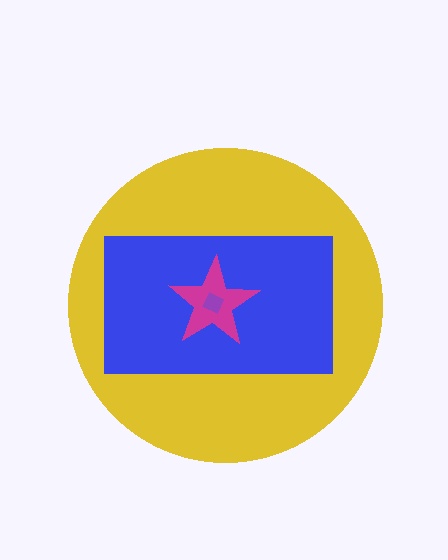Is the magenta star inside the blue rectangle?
Yes.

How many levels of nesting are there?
4.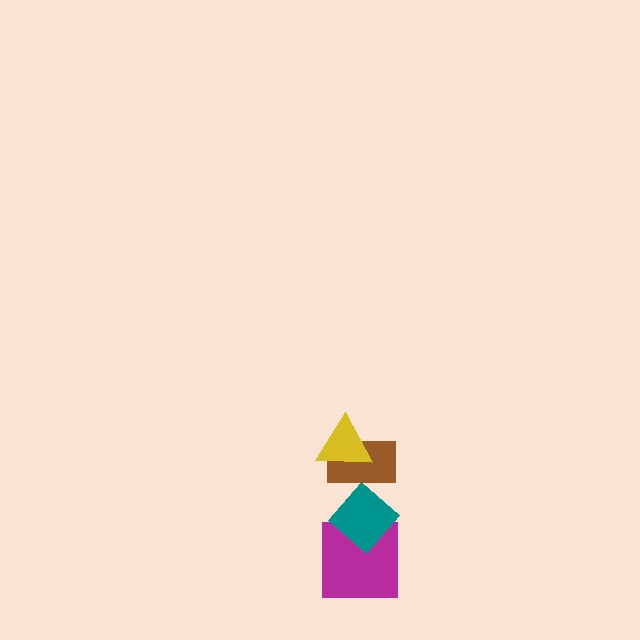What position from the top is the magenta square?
The magenta square is 4th from the top.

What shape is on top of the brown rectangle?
The yellow triangle is on top of the brown rectangle.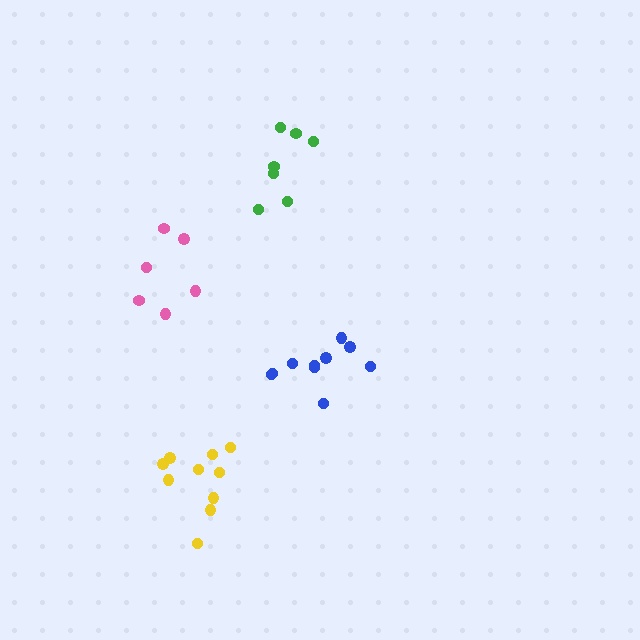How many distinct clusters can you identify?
There are 4 distinct clusters.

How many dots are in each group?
Group 1: 6 dots, Group 2: 10 dots, Group 3: 7 dots, Group 4: 10 dots (33 total).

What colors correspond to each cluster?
The clusters are colored: pink, yellow, green, blue.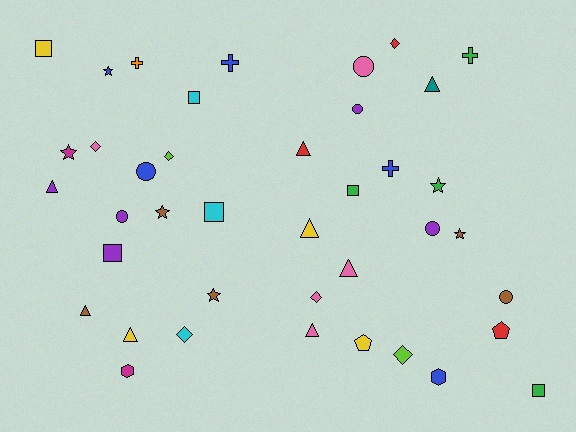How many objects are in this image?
There are 40 objects.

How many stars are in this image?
There are 6 stars.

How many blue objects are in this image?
There are 5 blue objects.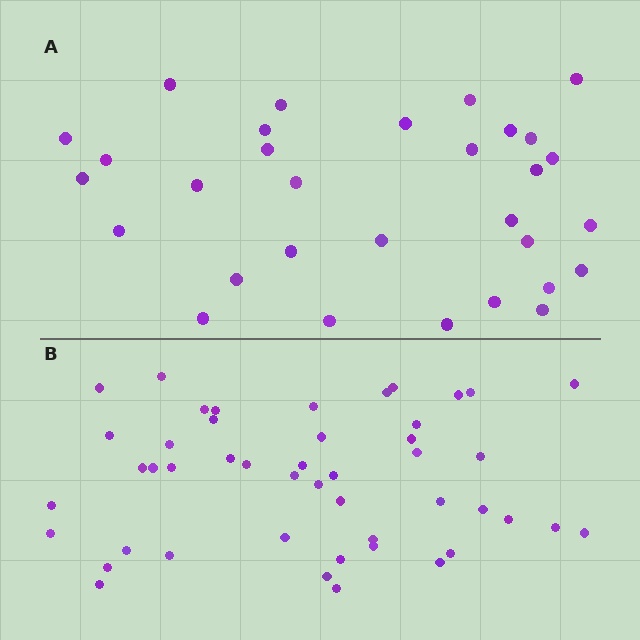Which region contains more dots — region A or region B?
Region B (the bottom region) has more dots.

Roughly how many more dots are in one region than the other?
Region B has approximately 15 more dots than region A.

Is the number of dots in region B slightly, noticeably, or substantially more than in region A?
Region B has substantially more. The ratio is roughly 1.5 to 1.